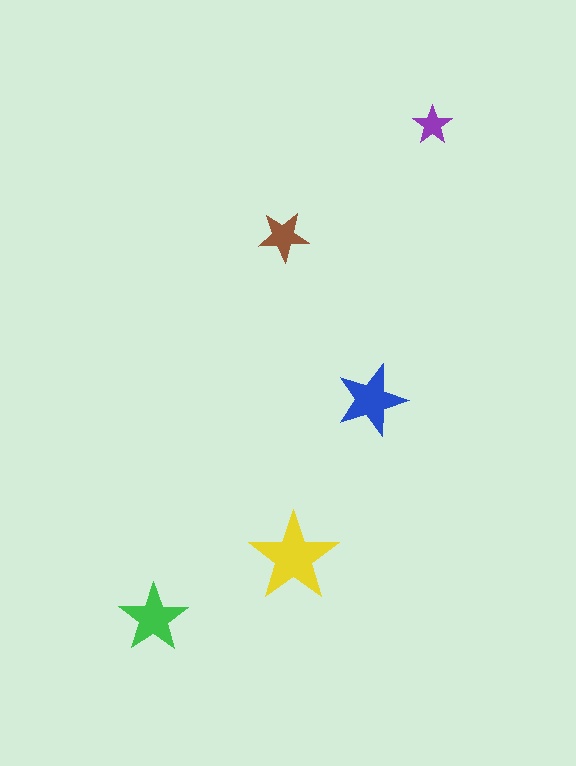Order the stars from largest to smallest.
the yellow one, the blue one, the green one, the brown one, the purple one.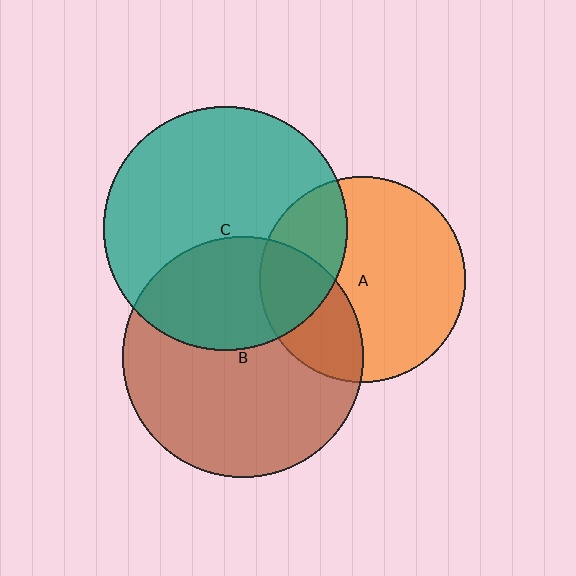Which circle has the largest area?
Circle C (teal).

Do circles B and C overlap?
Yes.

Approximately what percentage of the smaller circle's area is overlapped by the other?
Approximately 35%.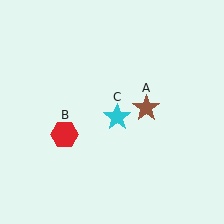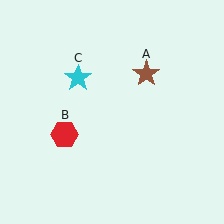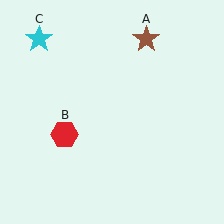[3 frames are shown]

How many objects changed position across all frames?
2 objects changed position: brown star (object A), cyan star (object C).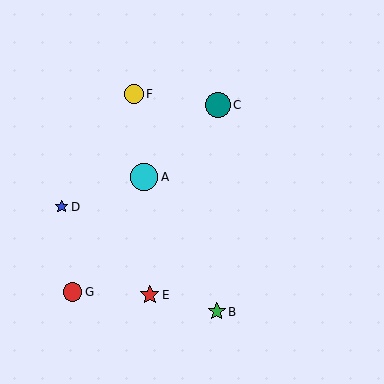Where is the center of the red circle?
The center of the red circle is at (72, 292).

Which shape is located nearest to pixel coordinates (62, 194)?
The blue star (labeled D) at (62, 207) is nearest to that location.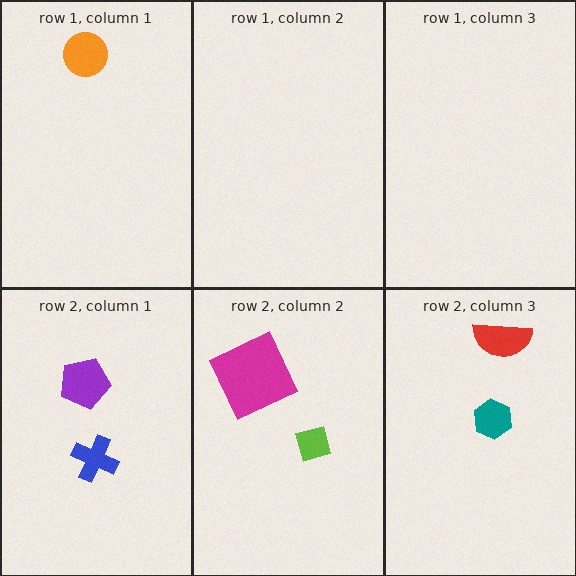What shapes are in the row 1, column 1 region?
The orange circle.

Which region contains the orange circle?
The row 1, column 1 region.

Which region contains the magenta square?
The row 2, column 2 region.